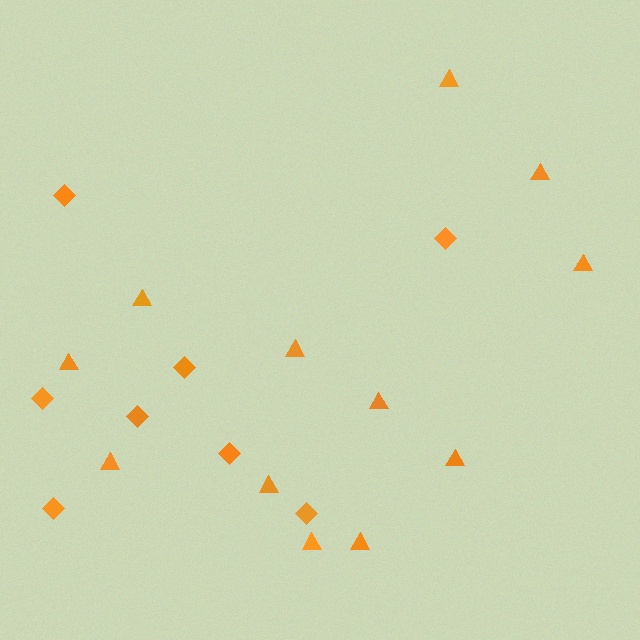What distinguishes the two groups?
There are 2 groups: one group of diamonds (8) and one group of triangles (12).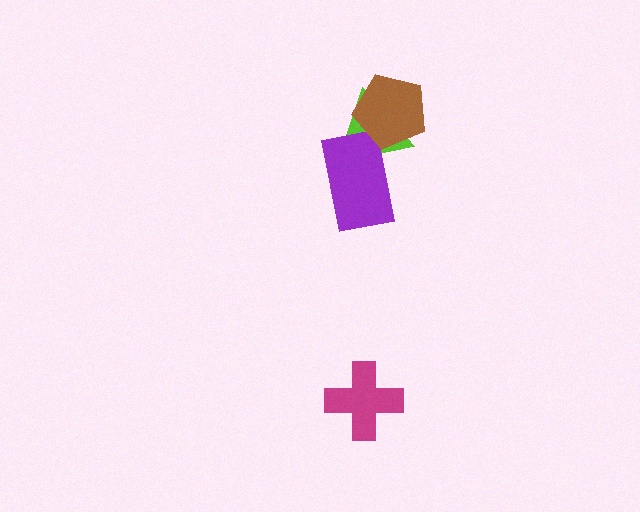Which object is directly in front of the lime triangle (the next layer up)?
The purple rectangle is directly in front of the lime triangle.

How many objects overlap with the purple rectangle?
2 objects overlap with the purple rectangle.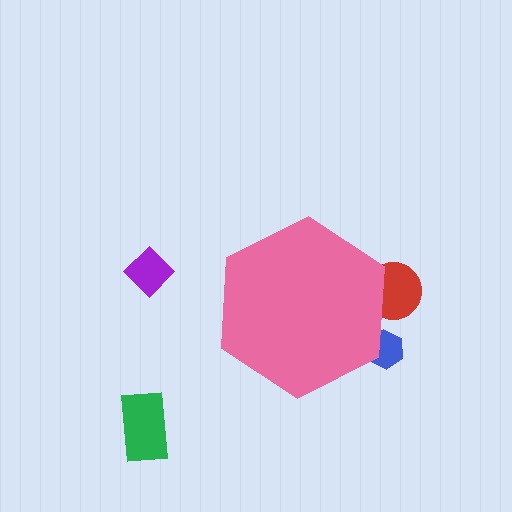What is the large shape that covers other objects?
A pink hexagon.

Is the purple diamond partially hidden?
No, the purple diamond is fully visible.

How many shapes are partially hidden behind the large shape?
2 shapes are partially hidden.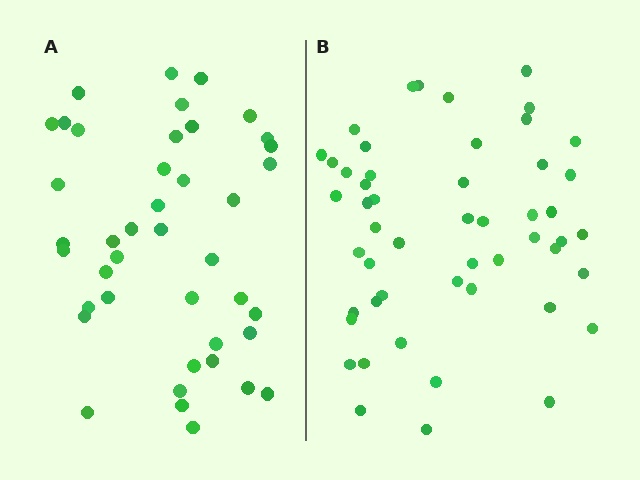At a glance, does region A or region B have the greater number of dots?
Region B (the right region) has more dots.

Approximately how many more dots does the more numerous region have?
Region B has roughly 8 or so more dots than region A.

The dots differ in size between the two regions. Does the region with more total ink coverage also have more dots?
No. Region A has more total ink coverage because its dots are larger, but region B actually contains more individual dots. Total area can be misleading — the number of items is what matters here.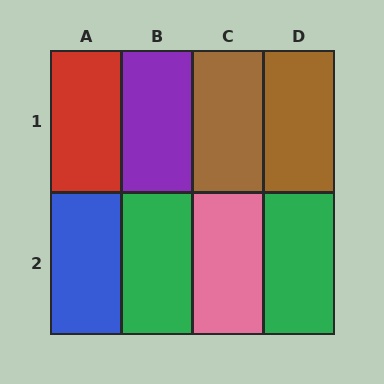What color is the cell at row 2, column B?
Green.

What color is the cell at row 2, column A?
Blue.